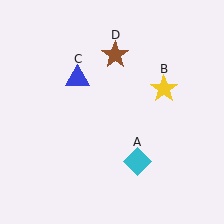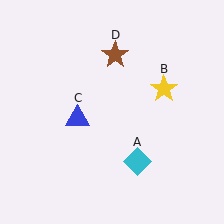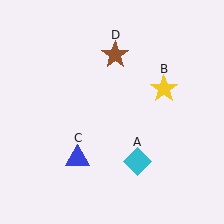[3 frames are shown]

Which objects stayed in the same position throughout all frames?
Cyan diamond (object A) and yellow star (object B) and brown star (object D) remained stationary.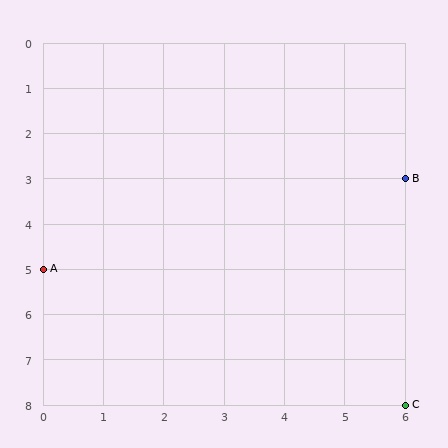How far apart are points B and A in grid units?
Points B and A are 6 columns and 2 rows apart (about 6.3 grid units diagonally).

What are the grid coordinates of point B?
Point B is at grid coordinates (6, 3).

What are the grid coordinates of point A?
Point A is at grid coordinates (0, 5).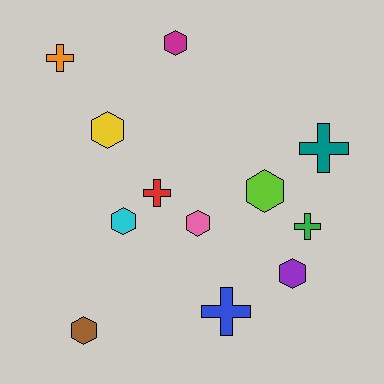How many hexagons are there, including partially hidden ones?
There are 7 hexagons.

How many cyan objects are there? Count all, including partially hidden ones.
There is 1 cyan object.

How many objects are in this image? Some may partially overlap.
There are 12 objects.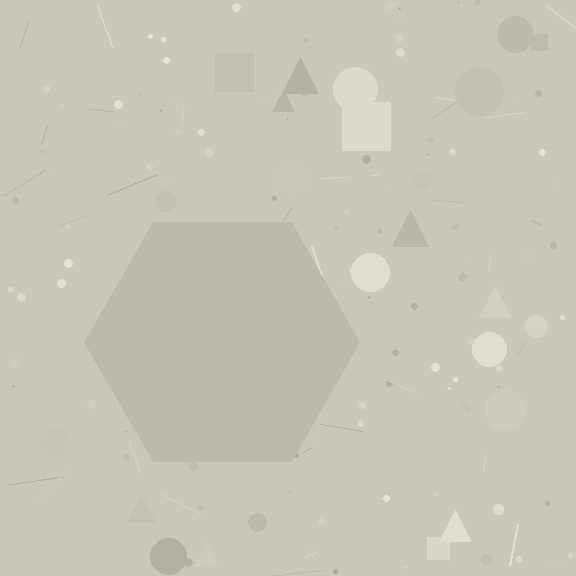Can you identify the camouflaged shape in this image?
The camouflaged shape is a hexagon.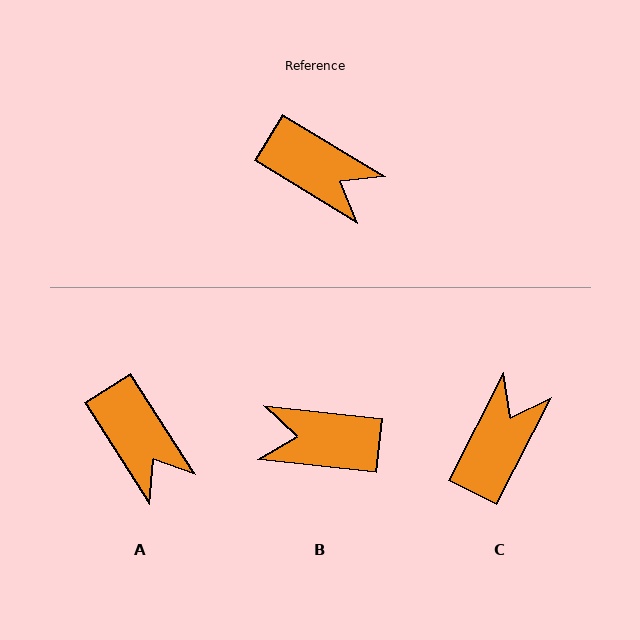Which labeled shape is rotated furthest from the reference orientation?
B, about 155 degrees away.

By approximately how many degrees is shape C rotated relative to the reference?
Approximately 94 degrees counter-clockwise.